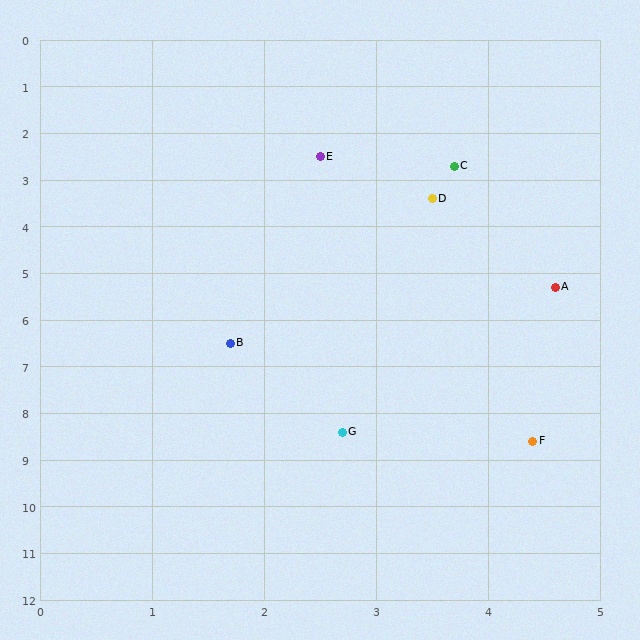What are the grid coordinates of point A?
Point A is at approximately (4.6, 5.3).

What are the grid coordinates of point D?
Point D is at approximately (3.5, 3.4).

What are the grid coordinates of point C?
Point C is at approximately (3.7, 2.7).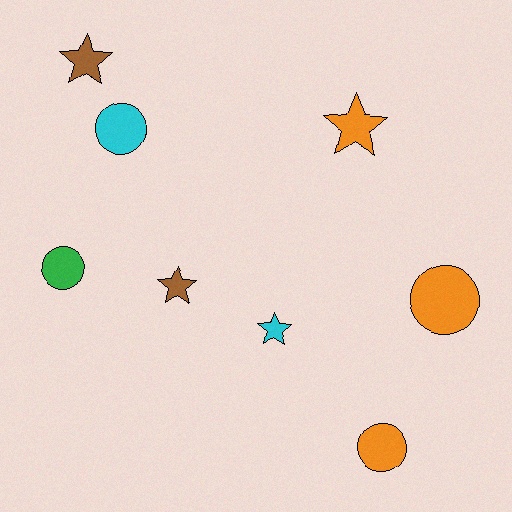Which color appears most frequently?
Orange, with 3 objects.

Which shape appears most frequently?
Star, with 4 objects.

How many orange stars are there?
There is 1 orange star.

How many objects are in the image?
There are 8 objects.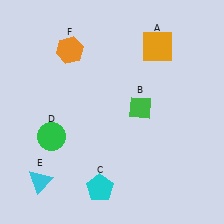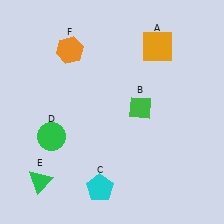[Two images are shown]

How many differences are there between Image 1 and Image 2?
There is 1 difference between the two images.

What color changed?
The triangle (E) changed from cyan in Image 1 to green in Image 2.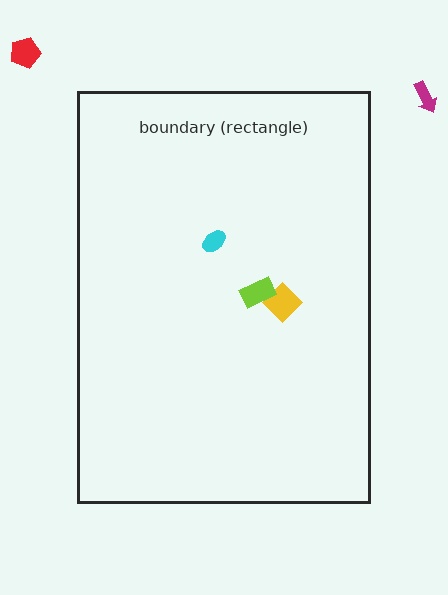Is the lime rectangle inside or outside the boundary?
Inside.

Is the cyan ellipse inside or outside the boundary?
Inside.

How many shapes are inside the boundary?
3 inside, 2 outside.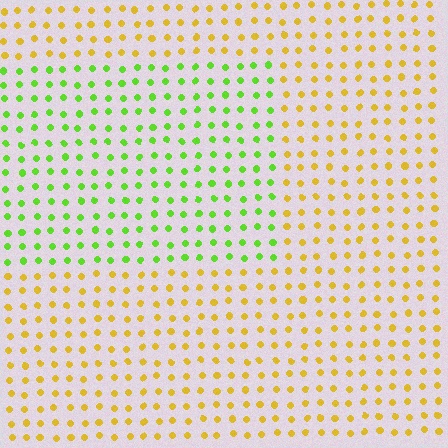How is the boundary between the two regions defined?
The boundary is defined purely by a slight shift in hue (about 55 degrees). Spacing, size, and orientation are identical on both sides.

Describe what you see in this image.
The image is filled with small yellow elements in a uniform arrangement. A rectangle-shaped region is visible where the elements are tinted to a slightly different hue, forming a subtle color boundary.